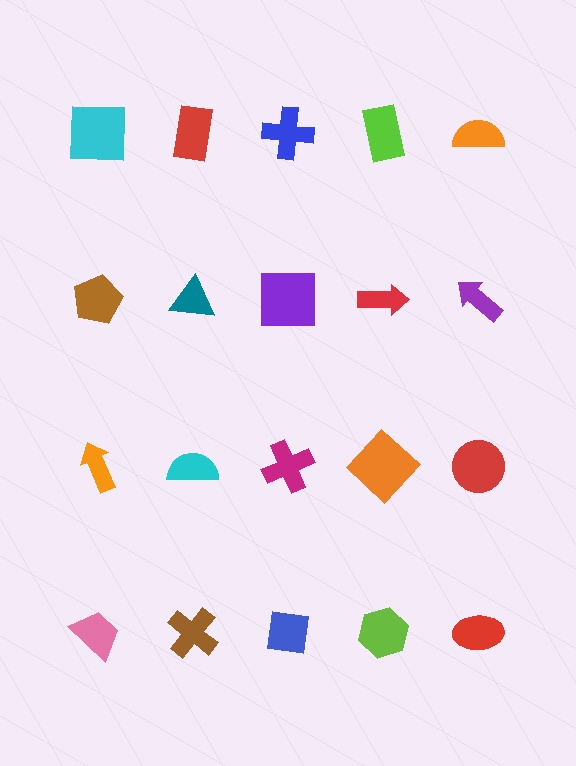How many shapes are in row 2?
5 shapes.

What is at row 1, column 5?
An orange semicircle.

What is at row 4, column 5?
A red ellipse.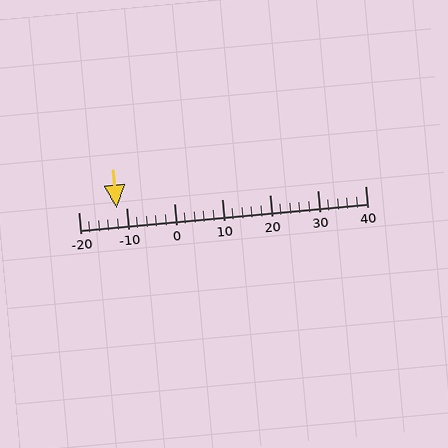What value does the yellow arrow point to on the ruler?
The yellow arrow points to approximately -12.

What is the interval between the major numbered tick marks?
The major tick marks are spaced 10 units apart.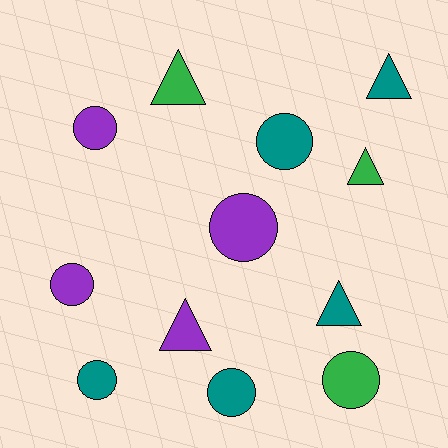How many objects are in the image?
There are 12 objects.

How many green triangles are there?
There are 2 green triangles.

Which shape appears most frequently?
Circle, with 7 objects.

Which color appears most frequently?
Teal, with 5 objects.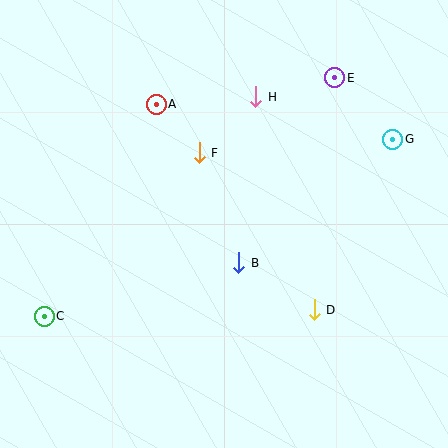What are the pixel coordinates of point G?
Point G is at (393, 139).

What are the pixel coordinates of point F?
Point F is at (199, 153).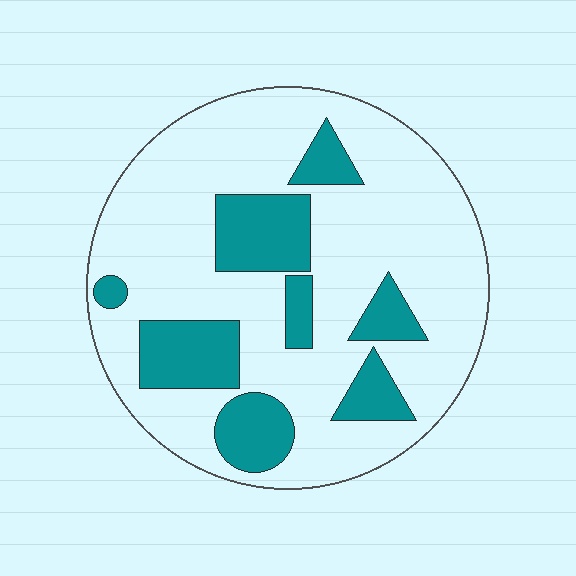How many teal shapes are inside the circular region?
8.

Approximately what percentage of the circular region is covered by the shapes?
Approximately 25%.